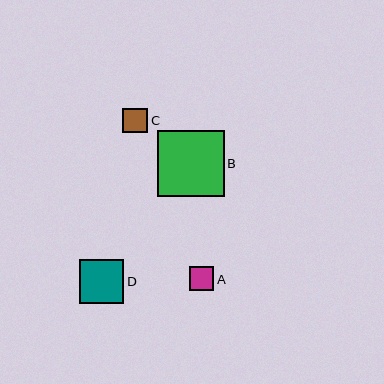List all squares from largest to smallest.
From largest to smallest: B, D, C, A.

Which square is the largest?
Square B is the largest with a size of approximately 66 pixels.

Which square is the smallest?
Square A is the smallest with a size of approximately 24 pixels.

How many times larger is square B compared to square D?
Square B is approximately 1.5 times the size of square D.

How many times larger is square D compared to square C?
Square D is approximately 1.8 times the size of square C.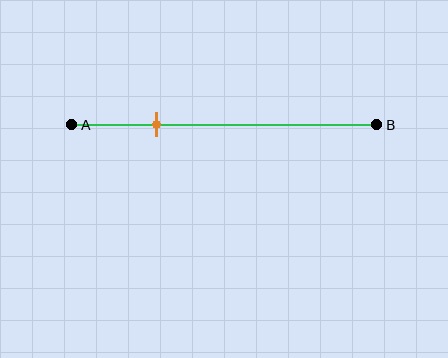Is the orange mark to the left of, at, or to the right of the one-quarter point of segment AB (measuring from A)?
The orange mark is approximately at the one-quarter point of segment AB.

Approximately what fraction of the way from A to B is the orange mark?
The orange mark is approximately 30% of the way from A to B.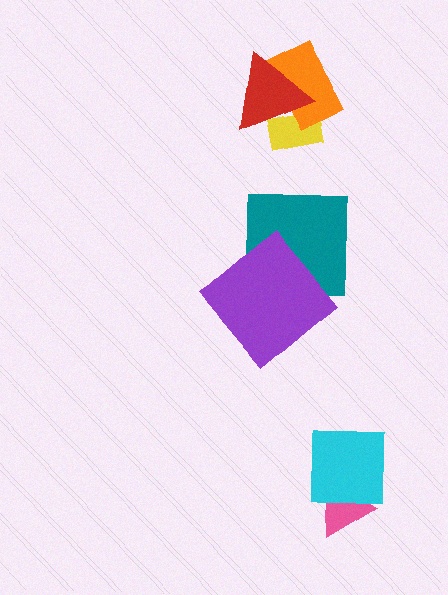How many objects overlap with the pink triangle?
1 object overlaps with the pink triangle.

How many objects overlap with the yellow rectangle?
2 objects overlap with the yellow rectangle.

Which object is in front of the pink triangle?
The cyan square is in front of the pink triangle.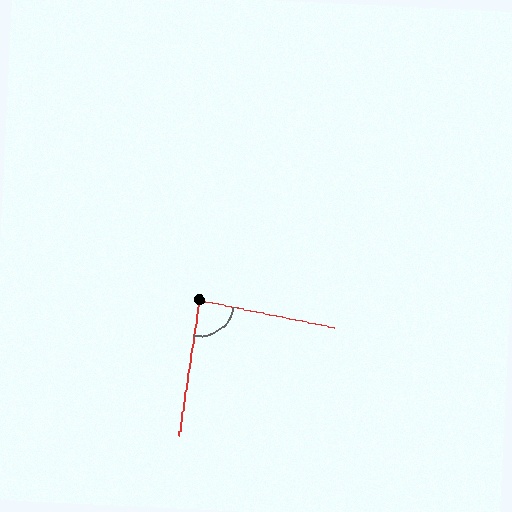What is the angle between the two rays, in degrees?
Approximately 88 degrees.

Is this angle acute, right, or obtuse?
It is approximately a right angle.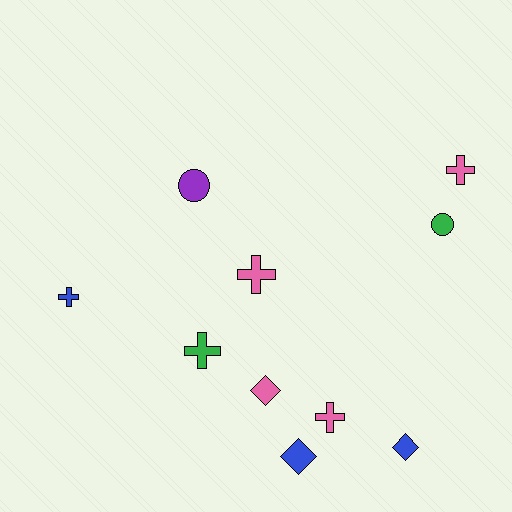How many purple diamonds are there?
There are no purple diamonds.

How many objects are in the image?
There are 10 objects.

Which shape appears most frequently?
Cross, with 5 objects.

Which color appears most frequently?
Pink, with 4 objects.